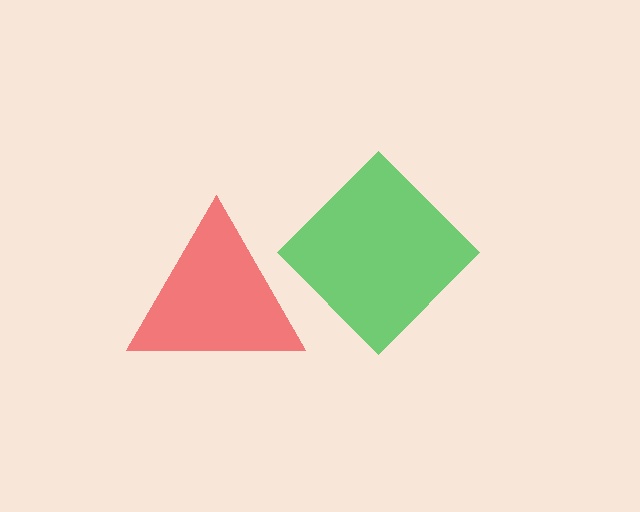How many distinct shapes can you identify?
There are 2 distinct shapes: a green diamond, a red triangle.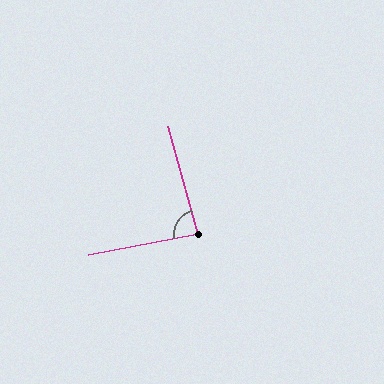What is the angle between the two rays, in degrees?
Approximately 85 degrees.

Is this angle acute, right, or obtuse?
It is approximately a right angle.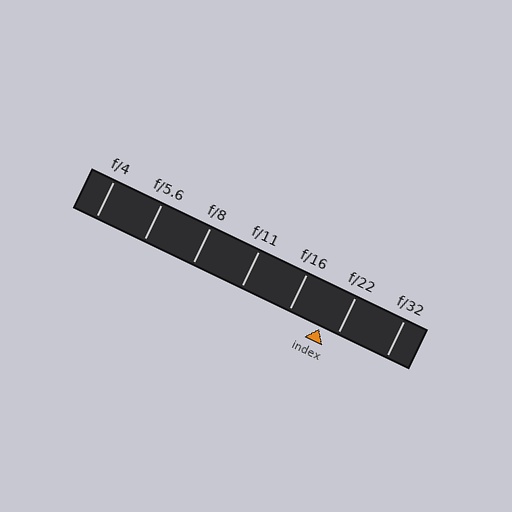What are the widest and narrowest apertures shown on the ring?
The widest aperture shown is f/4 and the narrowest is f/32.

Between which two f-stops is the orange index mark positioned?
The index mark is between f/16 and f/22.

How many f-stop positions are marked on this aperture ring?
There are 7 f-stop positions marked.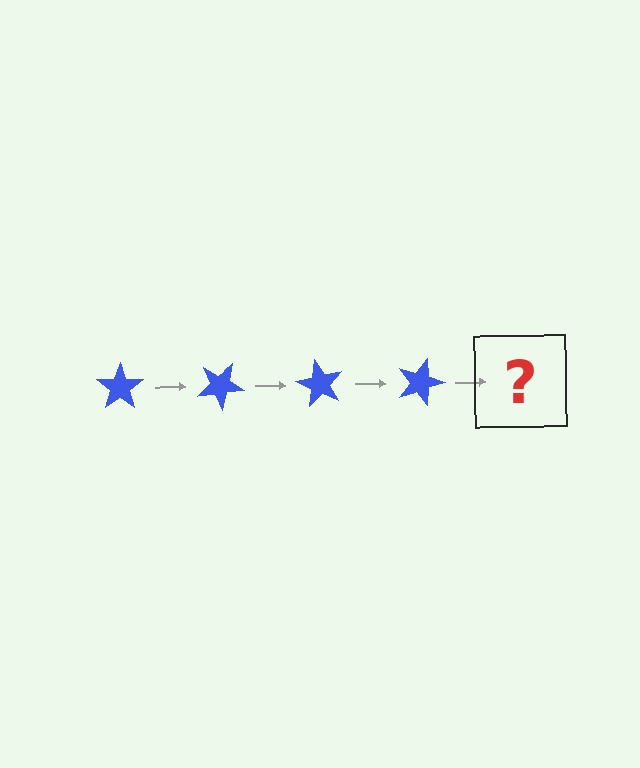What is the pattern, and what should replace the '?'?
The pattern is that the star rotates 30 degrees each step. The '?' should be a blue star rotated 120 degrees.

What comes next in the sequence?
The next element should be a blue star rotated 120 degrees.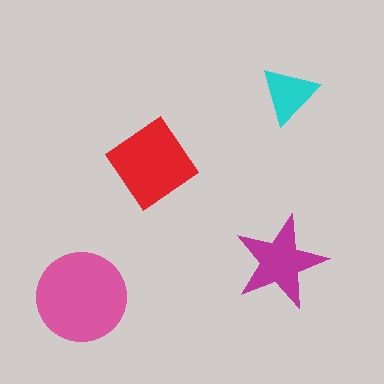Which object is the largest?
The pink circle.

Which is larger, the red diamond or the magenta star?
The red diamond.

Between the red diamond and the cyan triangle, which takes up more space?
The red diamond.